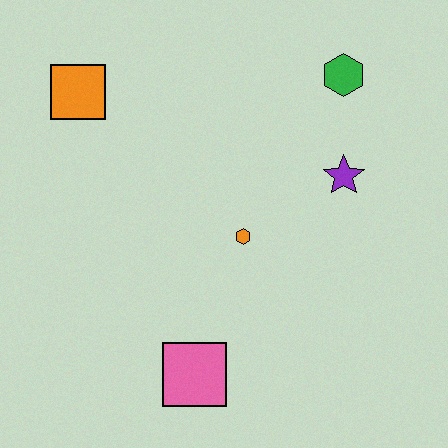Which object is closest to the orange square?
The orange hexagon is closest to the orange square.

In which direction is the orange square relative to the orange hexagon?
The orange square is to the left of the orange hexagon.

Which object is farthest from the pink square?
The green hexagon is farthest from the pink square.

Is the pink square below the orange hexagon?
Yes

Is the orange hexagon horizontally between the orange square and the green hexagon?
Yes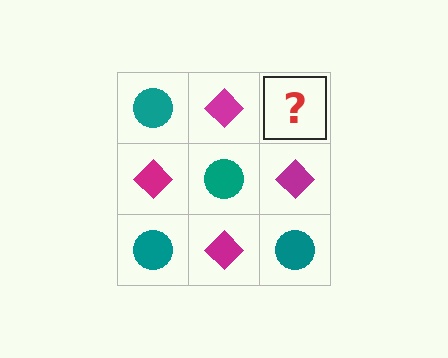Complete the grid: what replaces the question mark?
The question mark should be replaced with a teal circle.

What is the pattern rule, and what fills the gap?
The rule is that it alternates teal circle and magenta diamond in a checkerboard pattern. The gap should be filled with a teal circle.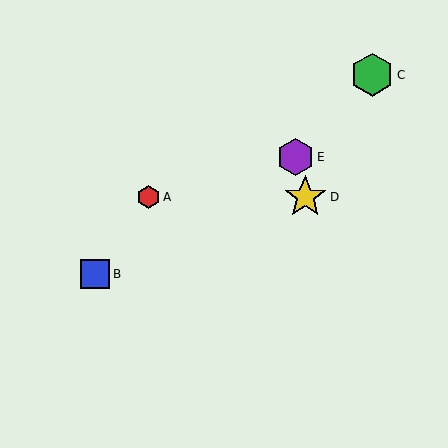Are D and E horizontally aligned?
No, D is at y≈197 and E is at y≈157.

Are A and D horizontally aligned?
Yes, both are at y≈197.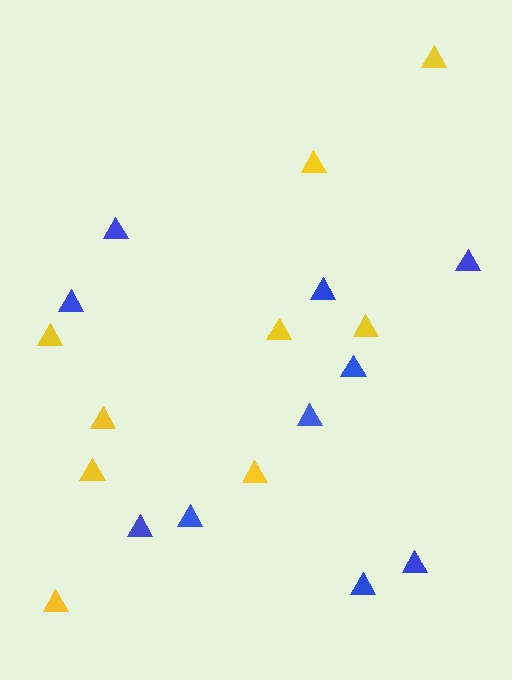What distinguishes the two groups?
There are 2 groups: one group of yellow triangles (9) and one group of blue triangles (10).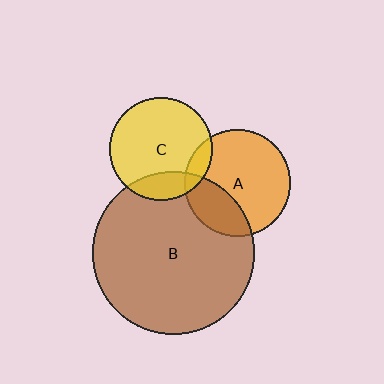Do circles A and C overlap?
Yes.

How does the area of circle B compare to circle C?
Approximately 2.5 times.